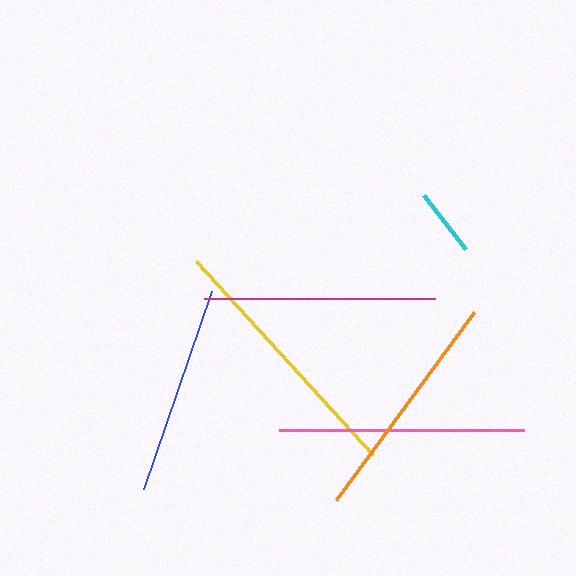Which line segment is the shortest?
The cyan line is the shortest at approximately 68 pixels.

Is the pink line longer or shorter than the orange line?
The pink line is longer than the orange line.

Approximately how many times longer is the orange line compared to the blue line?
The orange line is approximately 1.1 times the length of the blue line.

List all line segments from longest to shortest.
From longest to shortest: yellow, pink, orange, magenta, blue, cyan.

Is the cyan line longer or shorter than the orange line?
The orange line is longer than the cyan line.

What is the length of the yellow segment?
The yellow segment is approximately 263 pixels long.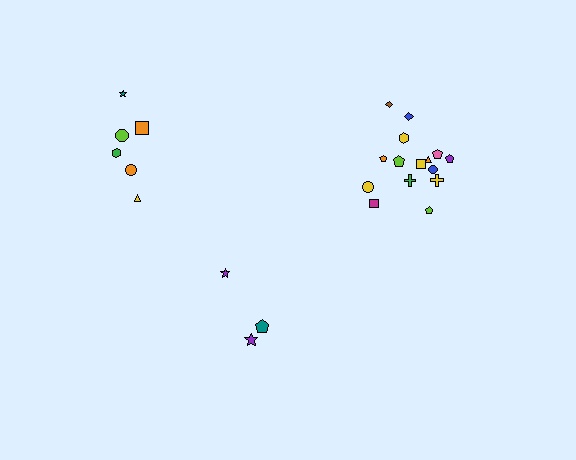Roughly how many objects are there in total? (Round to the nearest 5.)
Roughly 25 objects in total.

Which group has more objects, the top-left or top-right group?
The top-right group.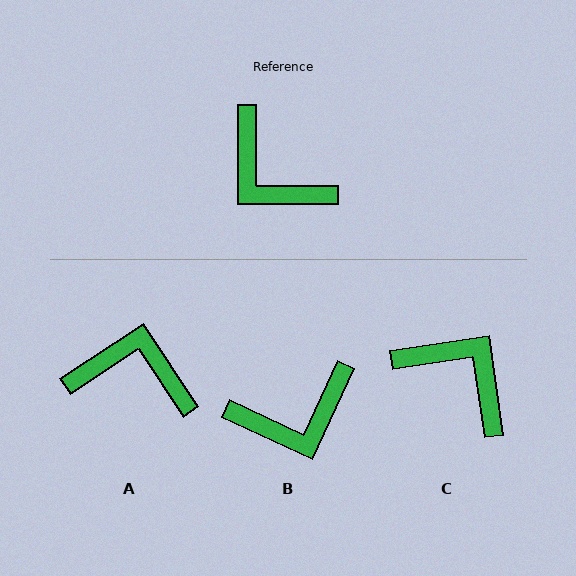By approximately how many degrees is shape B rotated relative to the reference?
Approximately 65 degrees counter-clockwise.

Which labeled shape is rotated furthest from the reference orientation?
C, about 172 degrees away.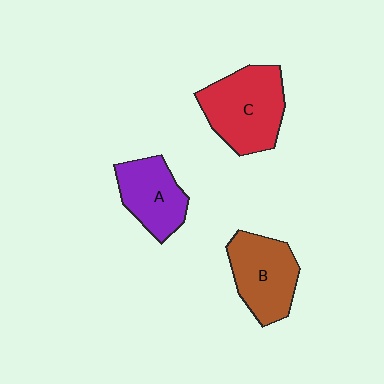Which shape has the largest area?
Shape C (red).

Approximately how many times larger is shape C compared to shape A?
Approximately 1.4 times.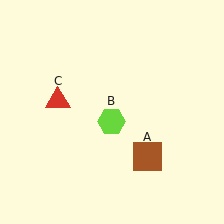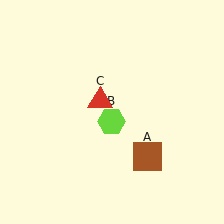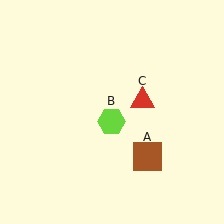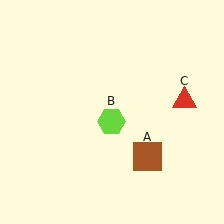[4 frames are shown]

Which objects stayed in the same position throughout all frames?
Brown square (object A) and lime hexagon (object B) remained stationary.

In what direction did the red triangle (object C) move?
The red triangle (object C) moved right.